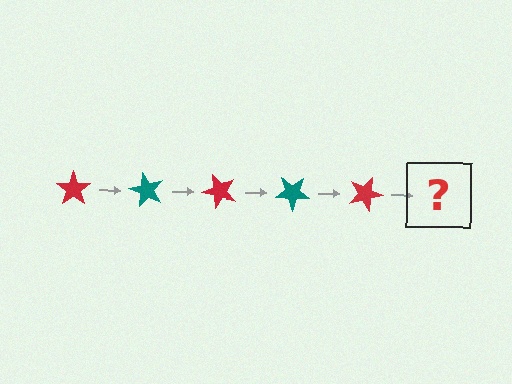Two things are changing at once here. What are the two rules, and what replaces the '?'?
The two rules are that it rotates 60 degrees each step and the color cycles through red and teal. The '?' should be a teal star, rotated 300 degrees from the start.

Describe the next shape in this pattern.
It should be a teal star, rotated 300 degrees from the start.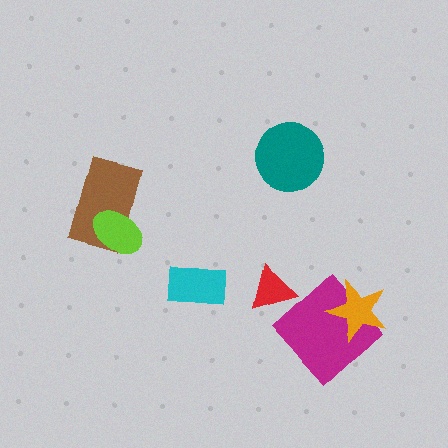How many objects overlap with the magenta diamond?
1 object overlaps with the magenta diamond.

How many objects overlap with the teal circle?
0 objects overlap with the teal circle.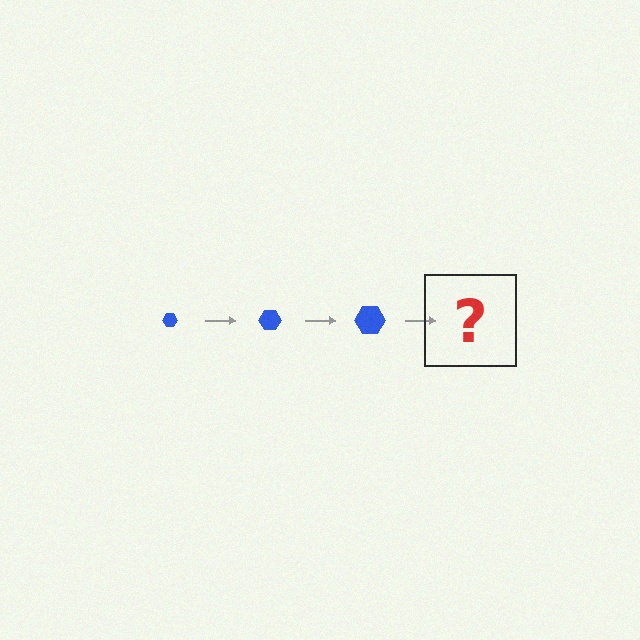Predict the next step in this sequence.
The next step is a blue hexagon, larger than the previous one.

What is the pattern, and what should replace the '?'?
The pattern is that the hexagon gets progressively larger each step. The '?' should be a blue hexagon, larger than the previous one.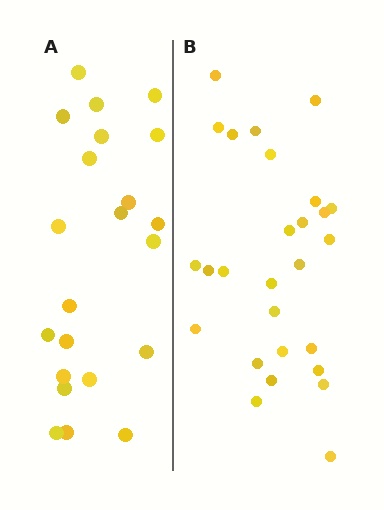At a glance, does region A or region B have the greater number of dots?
Region B (the right region) has more dots.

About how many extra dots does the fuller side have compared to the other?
Region B has about 5 more dots than region A.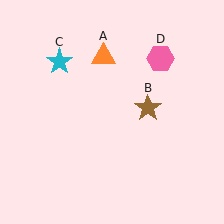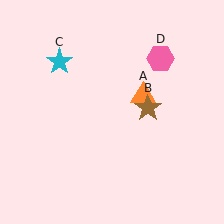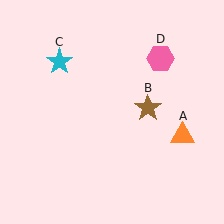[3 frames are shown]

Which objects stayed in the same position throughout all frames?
Brown star (object B) and cyan star (object C) and pink hexagon (object D) remained stationary.